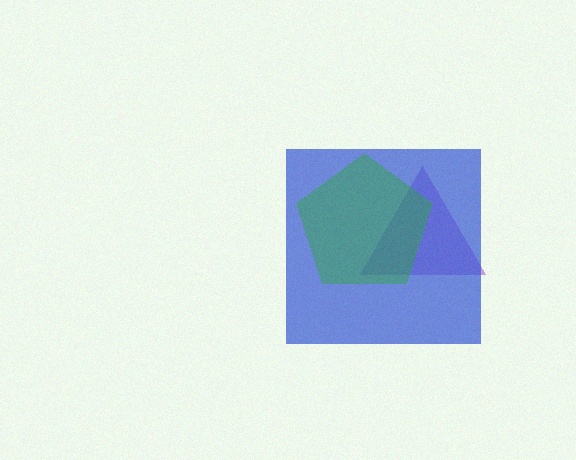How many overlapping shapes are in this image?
There are 3 overlapping shapes in the image.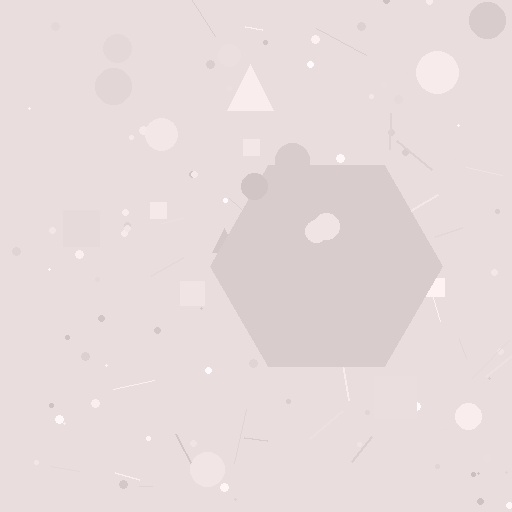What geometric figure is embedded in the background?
A hexagon is embedded in the background.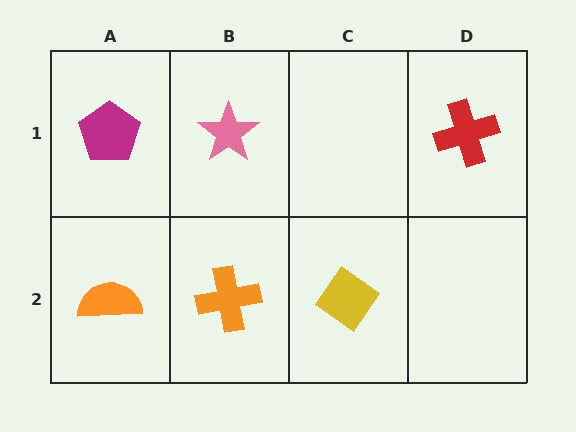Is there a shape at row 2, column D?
No, that cell is empty.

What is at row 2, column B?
An orange cross.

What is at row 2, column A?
An orange semicircle.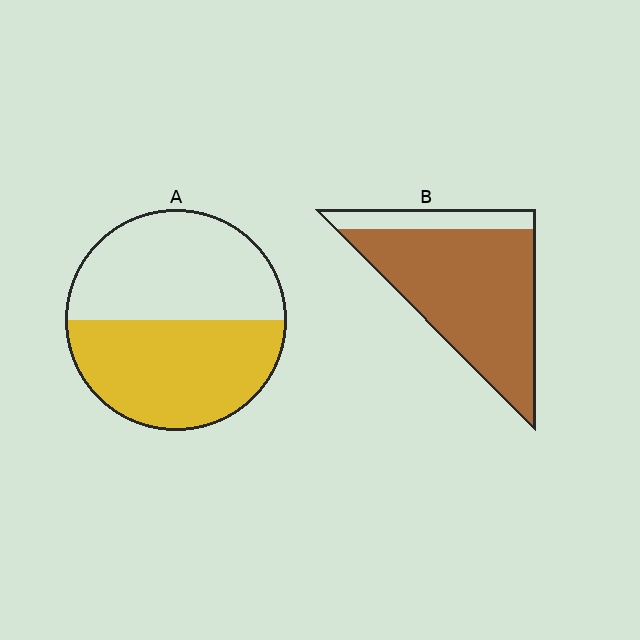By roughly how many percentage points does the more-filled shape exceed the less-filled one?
By roughly 35 percentage points (B over A).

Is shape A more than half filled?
Roughly half.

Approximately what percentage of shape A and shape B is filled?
A is approximately 50% and B is approximately 85%.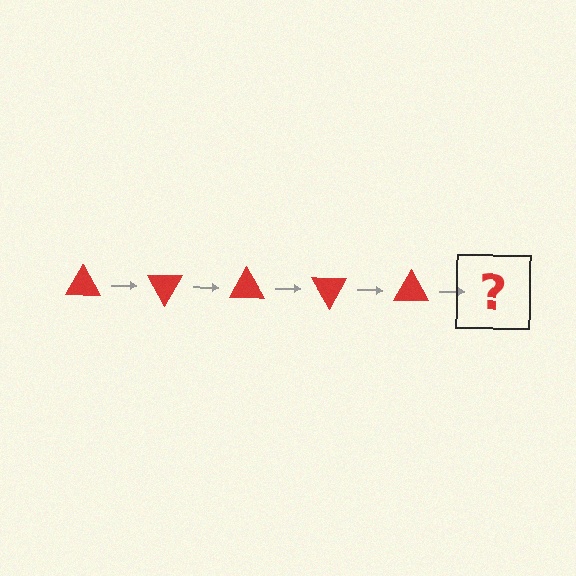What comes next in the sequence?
The next element should be a red triangle rotated 300 degrees.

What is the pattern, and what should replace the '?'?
The pattern is that the triangle rotates 60 degrees each step. The '?' should be a red triangle rotated 300 degrees.